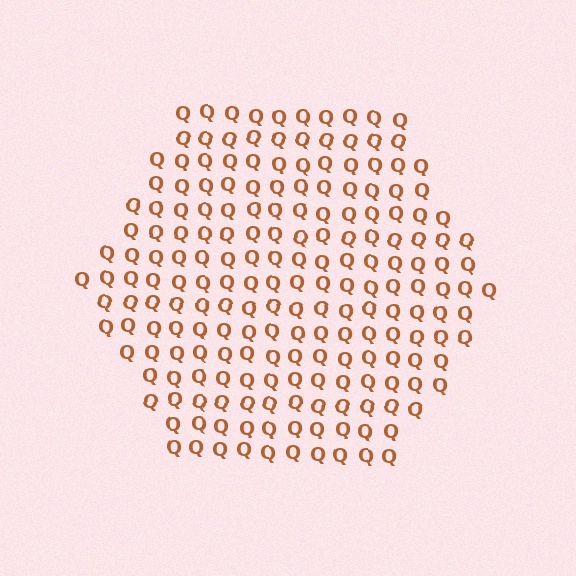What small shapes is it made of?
It is made of small letter Q's.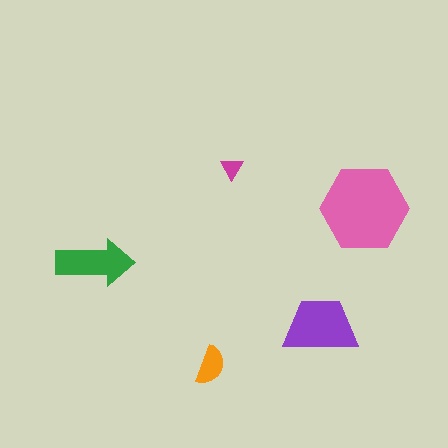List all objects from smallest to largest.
The magenta triangle, the orange semicircle, the green arrow, the purple trapezoid, the pink hexagon.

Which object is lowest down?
The orange semicircle is bottommost.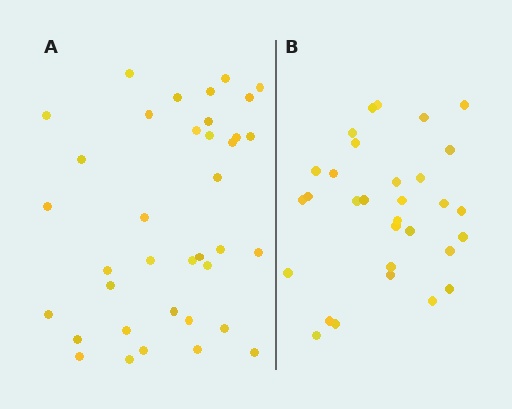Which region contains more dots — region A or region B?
Region A (the left region) has more dots.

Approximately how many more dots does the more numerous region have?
Region A has about 6 more dots than region B.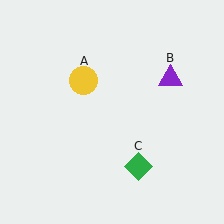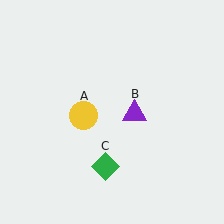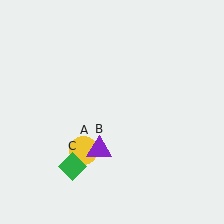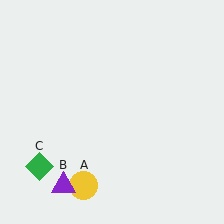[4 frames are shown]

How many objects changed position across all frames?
3 objects changed position: yellow circle (object A), purple triangle (object B), green diamond (object C).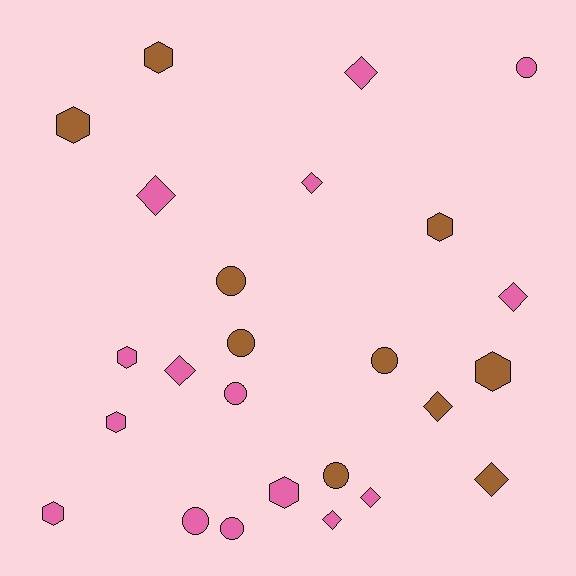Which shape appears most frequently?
Diamond, with 9 objects.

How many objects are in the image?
There are 25 objects.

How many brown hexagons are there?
There are 4 brown hexagons.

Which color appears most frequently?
Pink, with 15 objects.